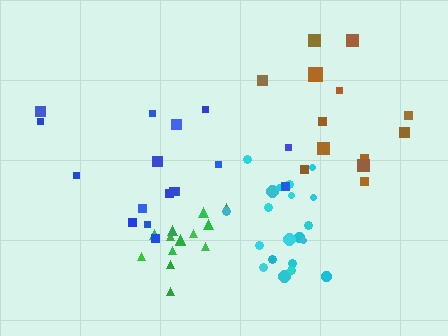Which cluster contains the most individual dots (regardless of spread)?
Cyan (20).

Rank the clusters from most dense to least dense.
green, cyan, blue, brown.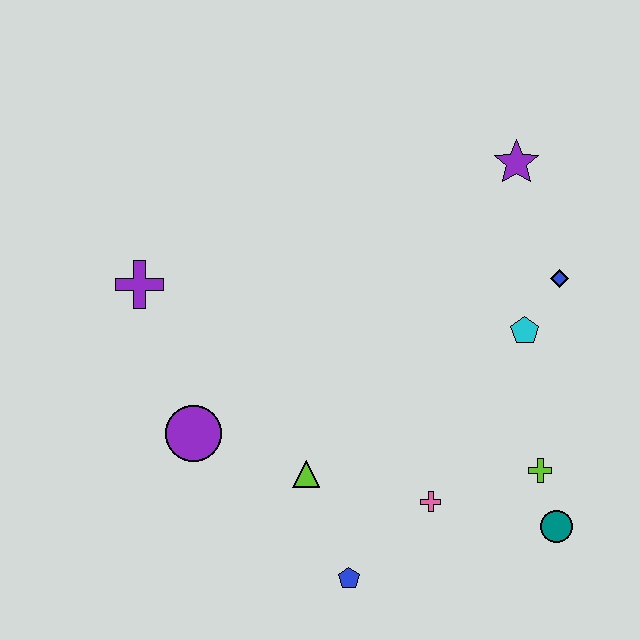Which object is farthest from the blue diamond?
The purple cross is farthest from the blue diamond.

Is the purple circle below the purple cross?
Yes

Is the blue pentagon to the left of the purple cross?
No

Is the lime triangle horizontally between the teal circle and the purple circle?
Yes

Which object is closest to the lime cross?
The teal circle is closest to the lime cross.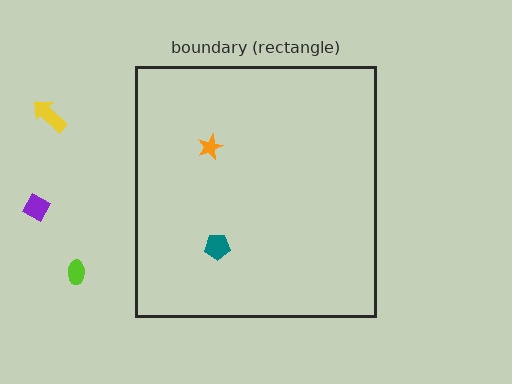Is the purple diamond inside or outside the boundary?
Outside.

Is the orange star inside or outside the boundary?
Inside.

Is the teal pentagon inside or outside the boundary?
Inside.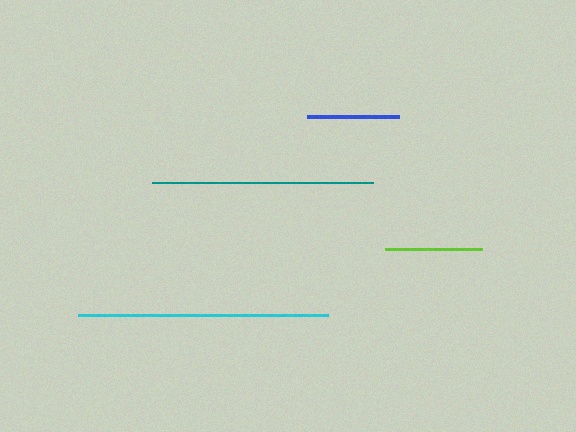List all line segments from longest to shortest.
From longest to shortest: cyan, teal, lime, blue.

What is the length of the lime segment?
The lime segment is approximately 97 pixels long.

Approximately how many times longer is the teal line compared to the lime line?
The teal line is approximately 2.3 times the length of the lime line.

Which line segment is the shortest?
The blue line is the shortest at approximately 91 pixels.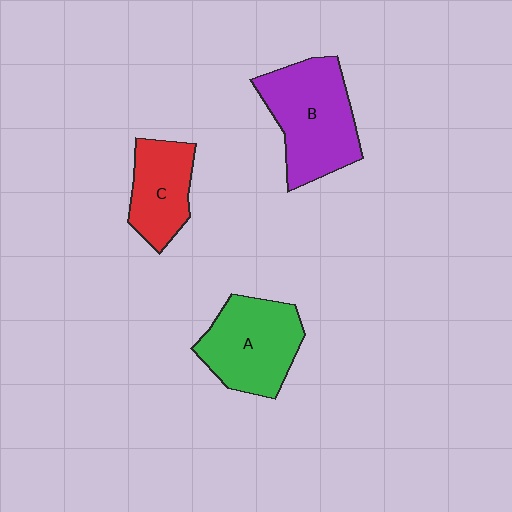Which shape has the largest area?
Shape B (purple).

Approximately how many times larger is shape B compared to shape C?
Approximately 1.6 times.